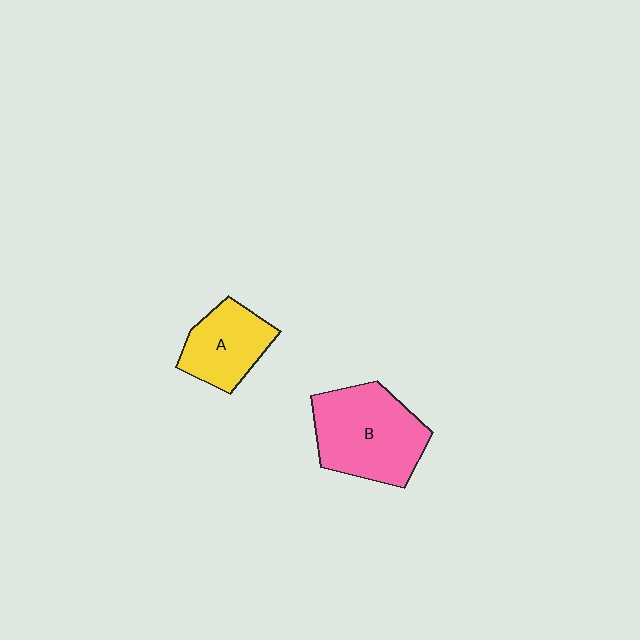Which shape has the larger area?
Shape B (pink).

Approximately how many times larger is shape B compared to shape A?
Approximately 1.6 times.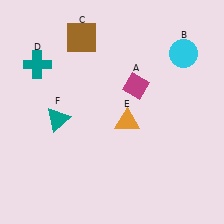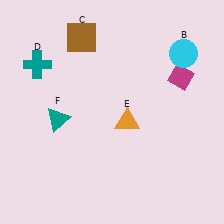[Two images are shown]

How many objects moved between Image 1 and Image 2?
1 object moved between the two images.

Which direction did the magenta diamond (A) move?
The magenta diamond (A) moved right.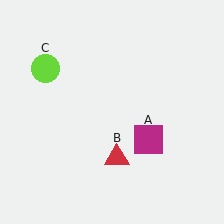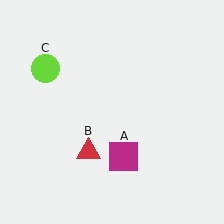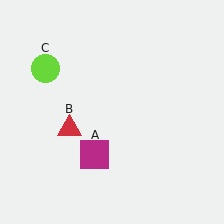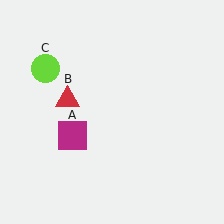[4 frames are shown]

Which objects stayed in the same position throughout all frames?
Lime circle (object C) remained stationary.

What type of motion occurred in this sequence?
The magenta square (object A), red triangle (object B) rotated clockwise around the center of the scene.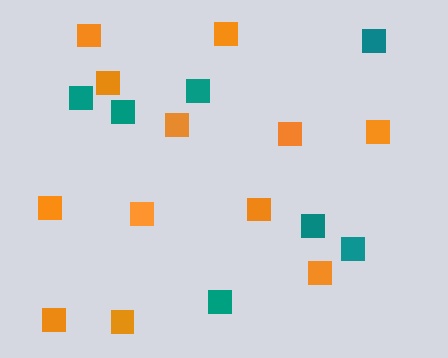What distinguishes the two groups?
There are 2 groups: one group of teal squares (7) and one group of orange squares (12).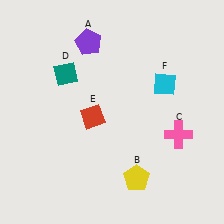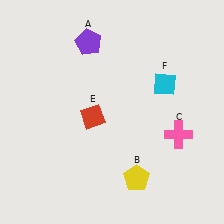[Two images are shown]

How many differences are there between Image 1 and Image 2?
There is 1 difference between the two images.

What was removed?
The teal diamond (D) was removed in Image 2.